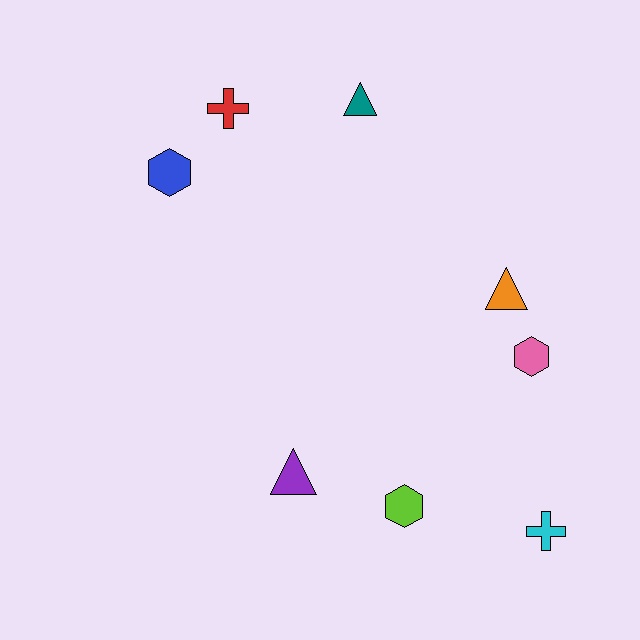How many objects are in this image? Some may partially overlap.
There are 8 objects.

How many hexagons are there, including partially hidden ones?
There are 3 hexagons.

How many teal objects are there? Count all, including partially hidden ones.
There is 1 teal object.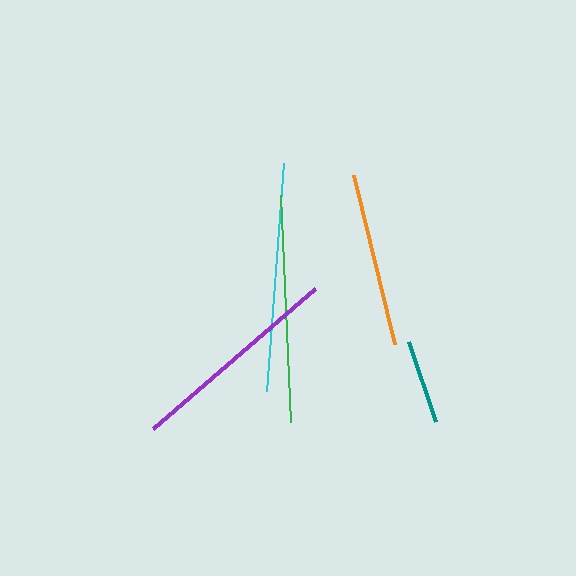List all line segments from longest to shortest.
From longest to shortest: cyan, green, purple, orange, teal.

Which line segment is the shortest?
The teal line is the shortest at approximately 84 pixels.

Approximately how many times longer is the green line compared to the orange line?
The green line is approximately 1.3 times the length of the orange line.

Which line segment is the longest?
The cyan line is the longest at approximately 229 pixels.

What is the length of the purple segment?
The purple segment is approximately 214 pixels long.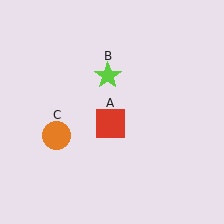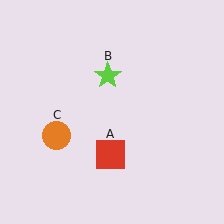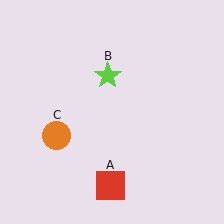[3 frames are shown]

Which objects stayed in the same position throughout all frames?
Lime star (object B) and orange circle (object C) remained stationary.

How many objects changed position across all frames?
1 object changed position: red square (object A).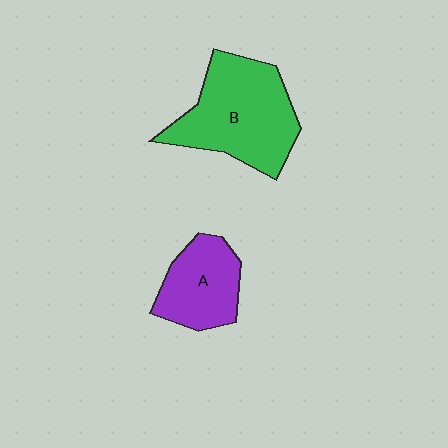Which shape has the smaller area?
Shape A (purple).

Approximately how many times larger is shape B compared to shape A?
Approximately 1.7 times.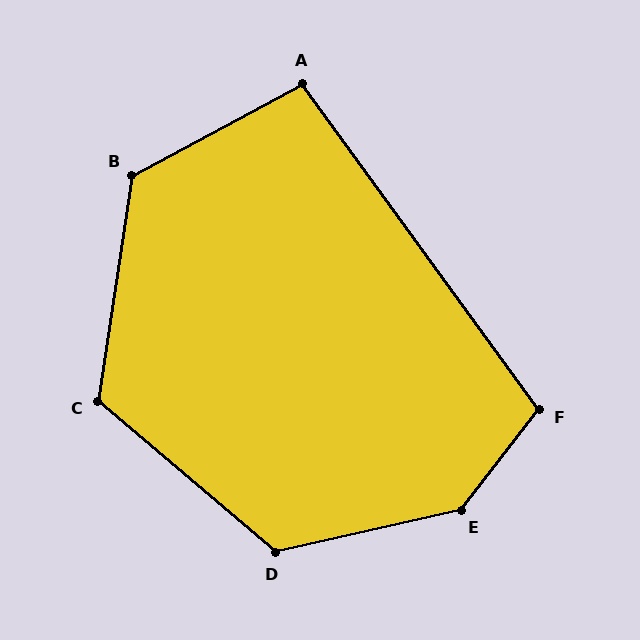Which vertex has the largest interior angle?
E, at approximately 141 degrees.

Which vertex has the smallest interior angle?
A, at approximately 98 degrees.